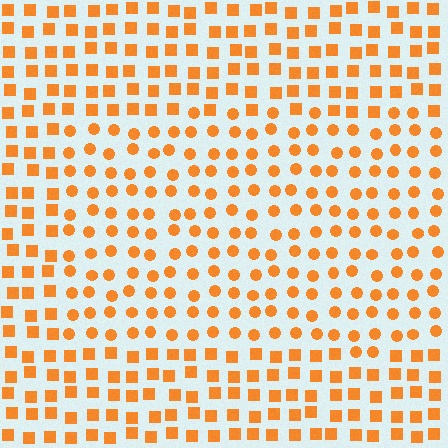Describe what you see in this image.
The image is filled with small orange elements arranged in a uniform grid. A rectangle-shaped region contains circles, while the surrounding area contains squares. The boundary is defined purely by the change in element shape.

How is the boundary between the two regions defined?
The boundary is defined by a change in element shape: circles inside vs. squares outside. All elements share the same color and spacing.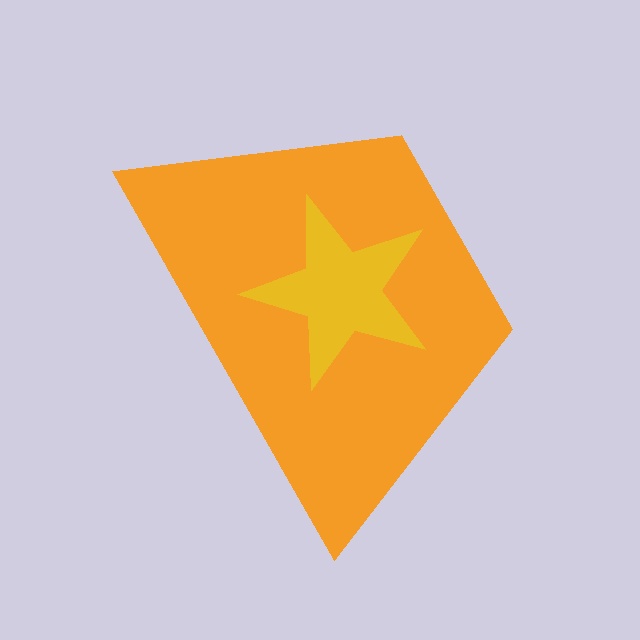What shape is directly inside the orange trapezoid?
The yellow star.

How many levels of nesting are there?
2.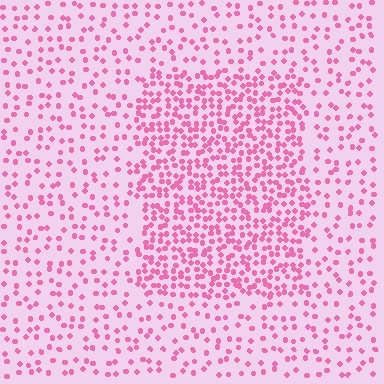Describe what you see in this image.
The image contains small pink elements arranged at two different densities. A rectangle-shaped region is visible where the elements are more densely packed than the surrounding area.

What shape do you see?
I see a rectangle.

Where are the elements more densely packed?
The elements are more densely packed inside the rectangle boundary.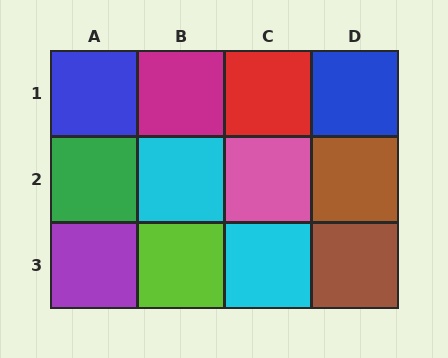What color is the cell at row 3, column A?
Purple.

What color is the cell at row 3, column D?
Brown.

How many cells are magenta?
1 cell is magenta.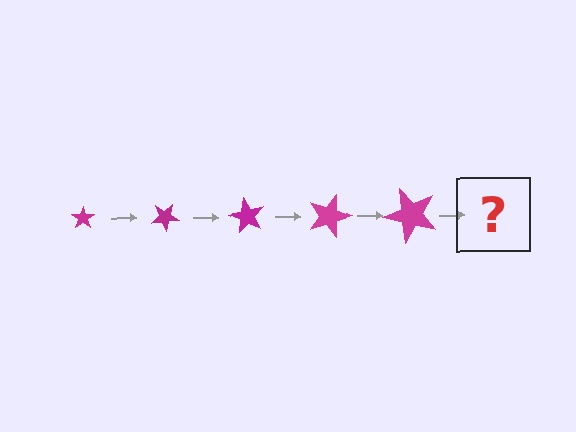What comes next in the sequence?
The next element should be a star, larger than the previous one and rotated 150 degrees from the start.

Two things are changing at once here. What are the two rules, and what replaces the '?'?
The two rules are that the star grows larger each step and it rotates 30 degrees each step. The '?' should be a star, larger than the previous one and rotated 150 degrees from the start.